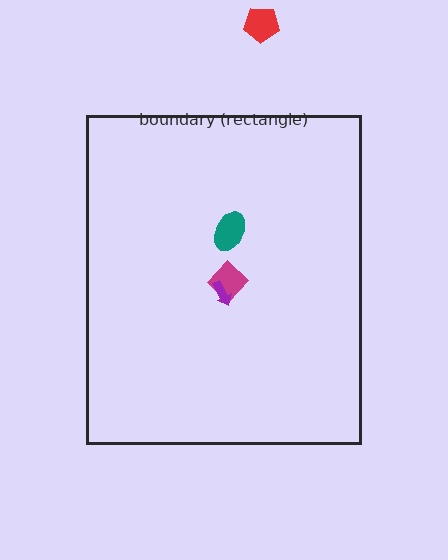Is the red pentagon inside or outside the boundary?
Outside.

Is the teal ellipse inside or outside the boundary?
Inside.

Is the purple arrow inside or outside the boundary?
Inside.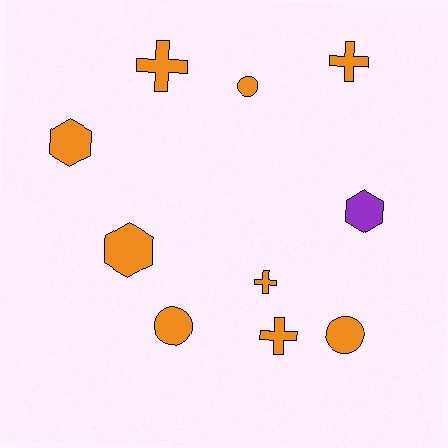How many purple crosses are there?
There are no purple crosses.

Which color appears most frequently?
Orange, with 9 objects.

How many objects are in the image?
There are 10 objects.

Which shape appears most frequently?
Cross, with 4 objects.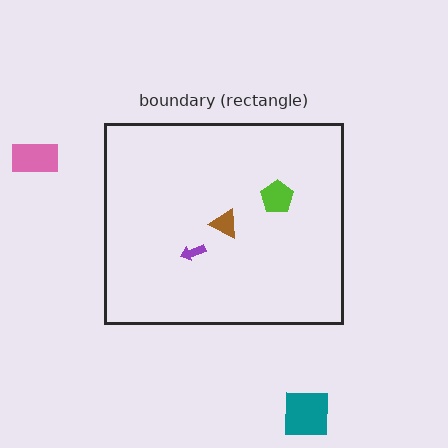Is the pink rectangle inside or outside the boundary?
Outside.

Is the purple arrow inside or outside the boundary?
Inside.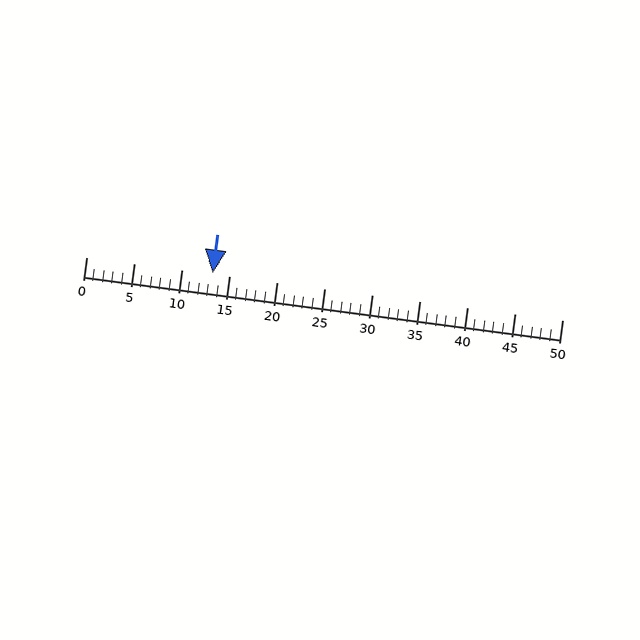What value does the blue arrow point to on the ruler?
The blue arrow points to approximately 13.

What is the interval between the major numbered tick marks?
The major tick marks are spaced 5 units apart.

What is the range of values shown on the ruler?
The ruler shows values from 0 to 50.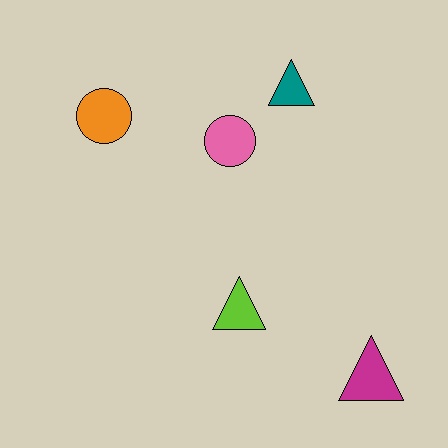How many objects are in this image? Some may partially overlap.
There are 5 objects.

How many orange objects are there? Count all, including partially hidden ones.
There is 1 orange object.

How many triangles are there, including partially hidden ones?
There are 3 triangles.